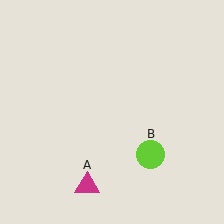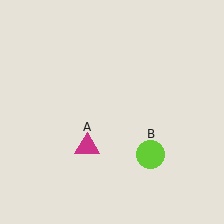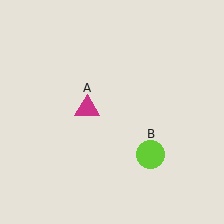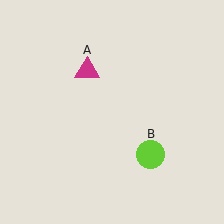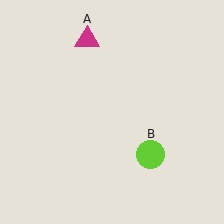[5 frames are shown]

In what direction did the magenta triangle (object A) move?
The magenta triangle (object A) moved up.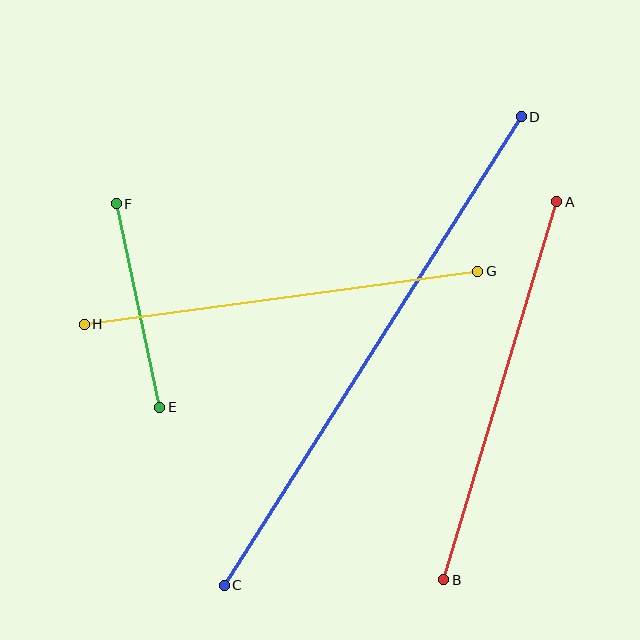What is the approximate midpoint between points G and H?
The midpoint is at approximately (281, 298) pixels.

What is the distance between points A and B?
The distance is approximately 395 pixels.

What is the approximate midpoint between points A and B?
The midpoint is at approximately (500, 391) pixels.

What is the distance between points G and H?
The distance is approximately 397 pixels.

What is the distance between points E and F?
The distance is approximately 208 pixels.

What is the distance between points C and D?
The distance is approximately 555 pixels.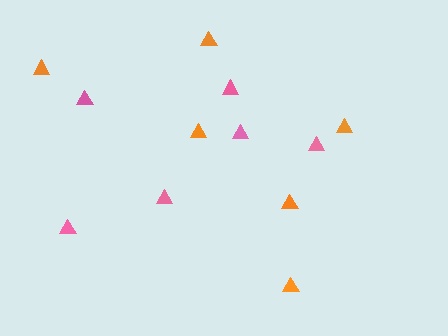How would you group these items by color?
There are 2 groups: one group of pink triangles (6) and one group of orange triangles (6).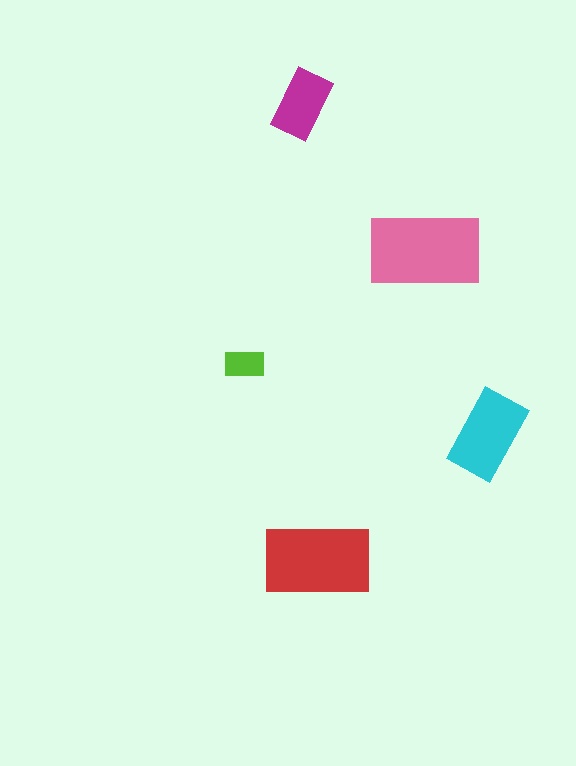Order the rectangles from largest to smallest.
the pink one, the red one, the cyan one, the magenta one, the lime one.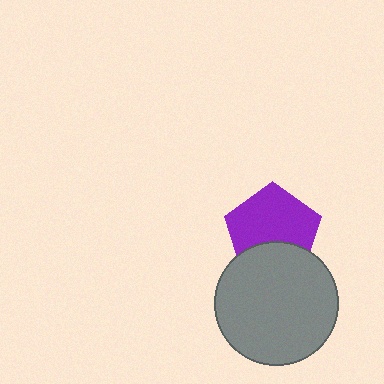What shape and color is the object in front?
The object in front is a gray circle.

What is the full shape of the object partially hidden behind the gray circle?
The partially hidden object is a purple pentagon.